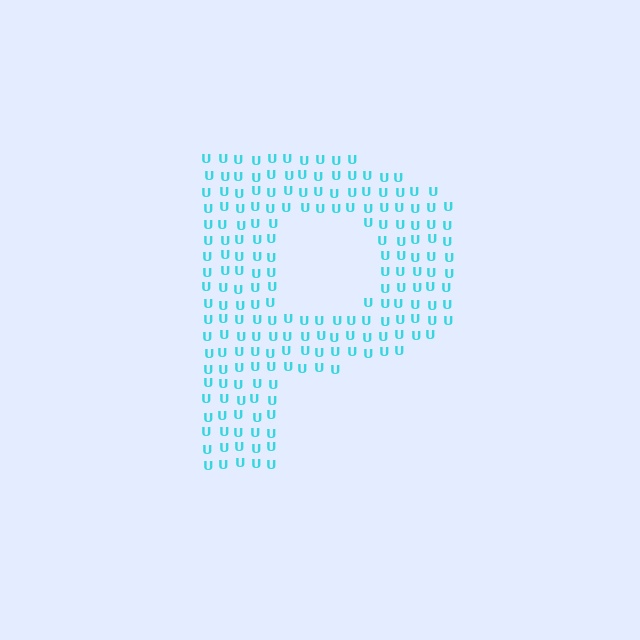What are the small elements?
The small elements are letter U's.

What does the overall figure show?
The overall figure shows the letter P.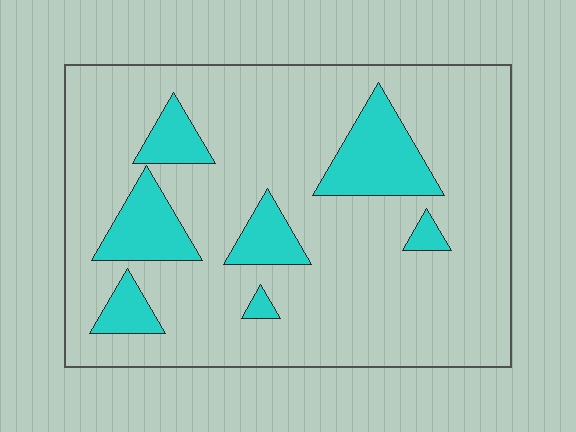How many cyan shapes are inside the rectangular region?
7.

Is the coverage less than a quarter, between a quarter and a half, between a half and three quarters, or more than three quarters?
Less than a quarter.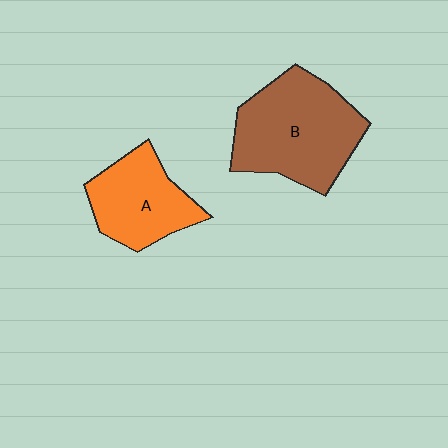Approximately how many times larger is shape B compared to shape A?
Approximately 1.5 times.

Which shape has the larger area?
Shape B (brown).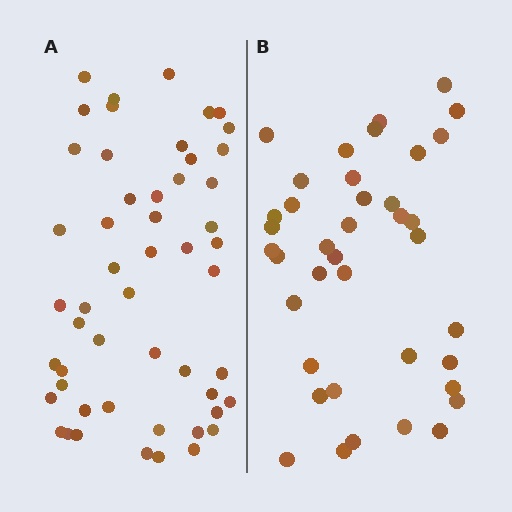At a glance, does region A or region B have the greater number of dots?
Region A (the left region) has more dots.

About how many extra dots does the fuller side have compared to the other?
Region A has approximately 15 more dots than region B.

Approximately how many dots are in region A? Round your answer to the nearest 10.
About 50 dots. (The exact count is 52, which rounds to 50.)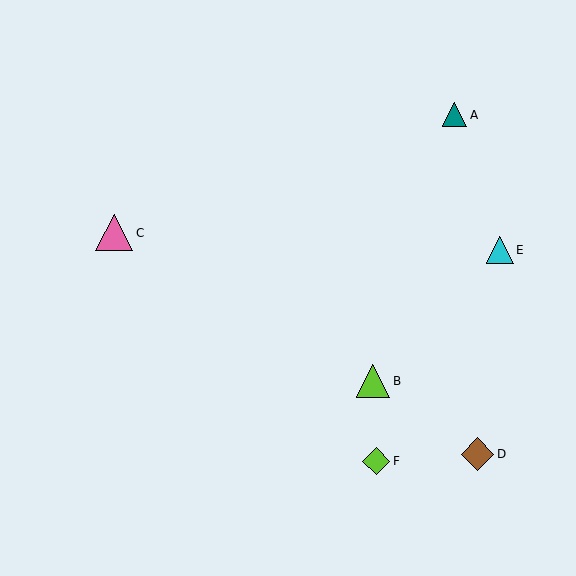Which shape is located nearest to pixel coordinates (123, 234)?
The pink triangle (labeled C) at (114, 233) is nearest to that location.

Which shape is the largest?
The pink triangle (labeled C) is the largest.